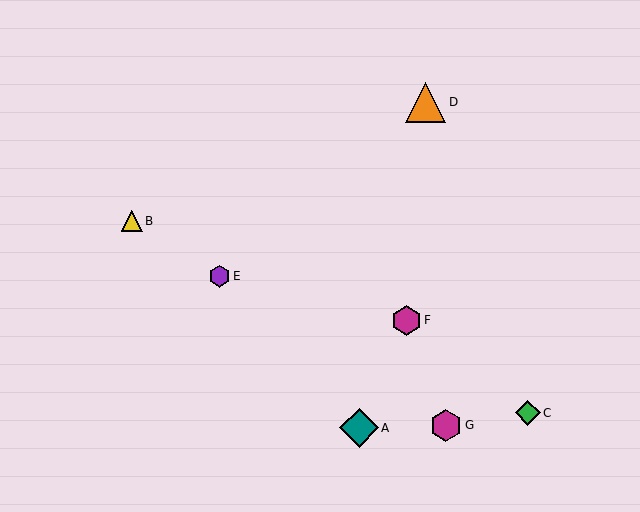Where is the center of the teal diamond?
The center of the teal diamond is at (359, 428).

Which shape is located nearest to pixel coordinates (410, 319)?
The magenta hexagon (labeled F) at (406, 320) is nearest to that location.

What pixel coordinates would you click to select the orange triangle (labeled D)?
Click at (426, 102) to select the orange triangle D.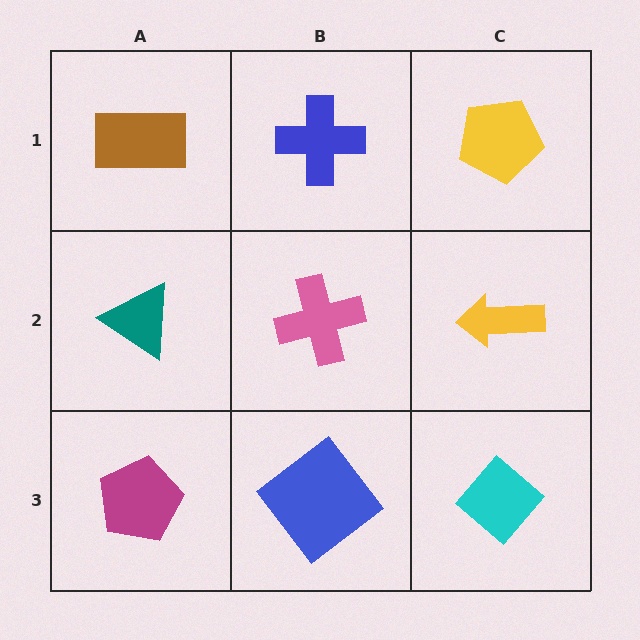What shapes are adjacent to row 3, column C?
A yellow arrow (row 2, column C), a blue diamond (row 3, column B).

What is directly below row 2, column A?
A magenta pentagon.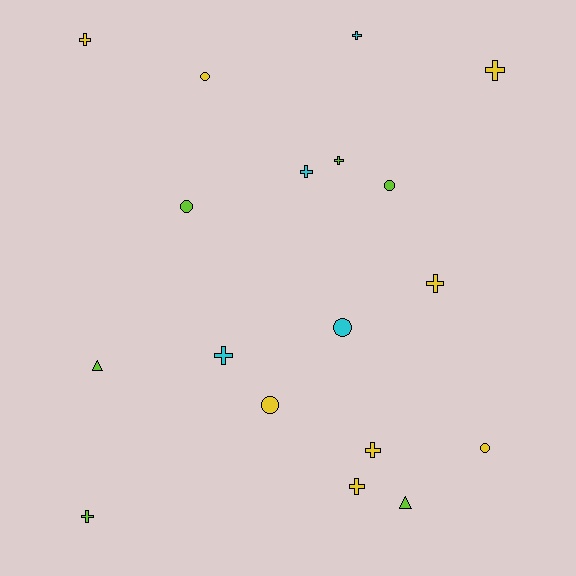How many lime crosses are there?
There are 2 lime crosses.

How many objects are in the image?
There are 18 objects.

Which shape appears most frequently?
Cross, with 10 objects.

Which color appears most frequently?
Yellow, with 8 objects.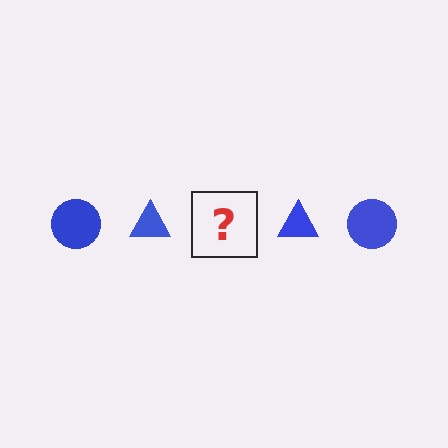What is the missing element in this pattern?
The missing element is a blue circle.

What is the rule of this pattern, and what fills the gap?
The rule is that the pattern cycles through circle, triangle shapes in blue. The gap should be filled with a blue circle.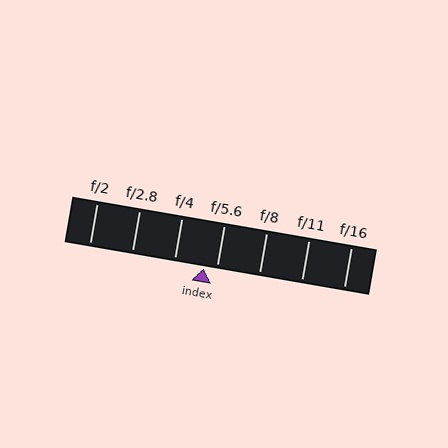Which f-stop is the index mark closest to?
The index mark is closest to f/5.6.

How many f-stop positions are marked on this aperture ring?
There are 7 f-stop positions marked.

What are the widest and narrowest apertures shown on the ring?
The widest aperture shown is f/2 and the narrowest is f/16.